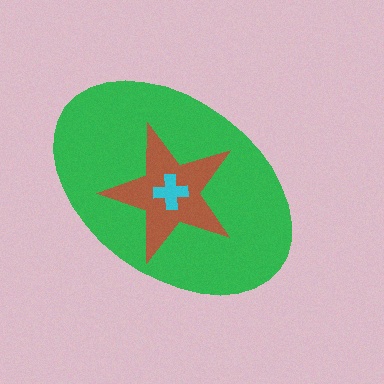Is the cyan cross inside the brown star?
Yes.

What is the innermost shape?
The cyan cross.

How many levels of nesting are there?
3.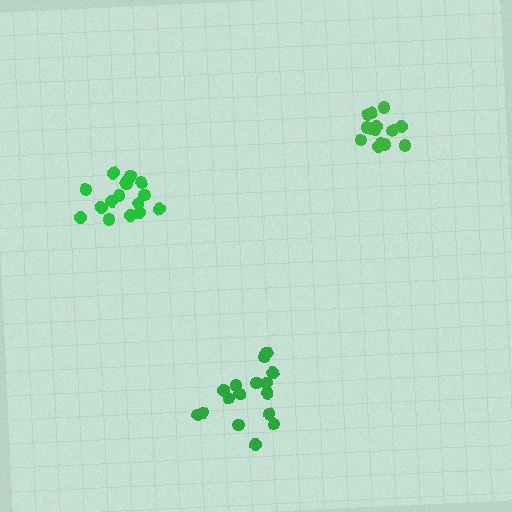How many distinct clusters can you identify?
There are 3 distinct clusters.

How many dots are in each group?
Group 1: 16 dots, Group 2: 16 dots, Group 3: 13 dots (45 total).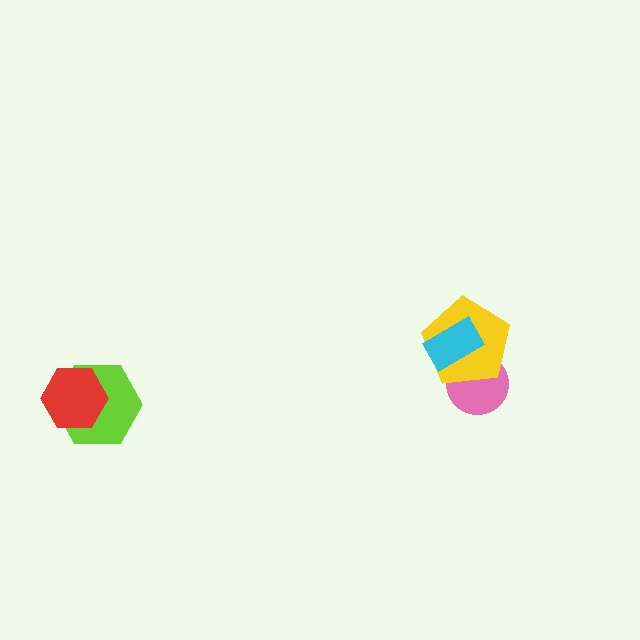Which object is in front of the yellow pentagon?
The cyan rectangle is in front of the yellow pentagon.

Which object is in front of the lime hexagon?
The red hexagon is in front of the lime hexagon.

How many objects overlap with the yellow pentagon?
2 objects overlap with the yellow pentagon.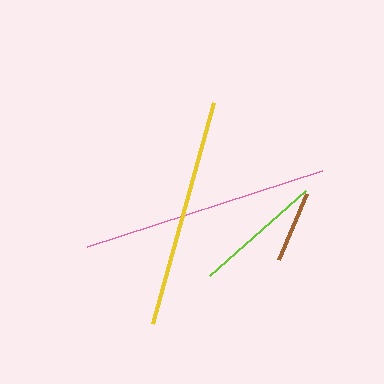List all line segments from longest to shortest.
From longest to shortest: pink, yellow, lime, brown.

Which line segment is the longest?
The pink line is the longest at approximately 247 pixels.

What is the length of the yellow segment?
The yellow segment is approximately 230 pixels long.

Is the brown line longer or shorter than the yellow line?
The yellow line is longer than the brown line.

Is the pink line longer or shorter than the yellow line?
The pink line is longer than the yellow line.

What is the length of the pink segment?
The pink segment is approximately 247 pixels long.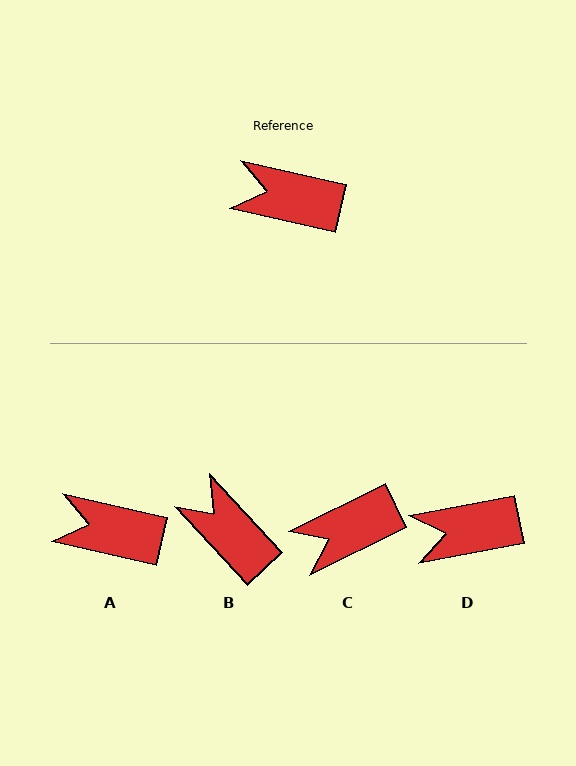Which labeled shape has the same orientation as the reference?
A.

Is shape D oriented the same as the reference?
No, it is off by about 24 degrees.